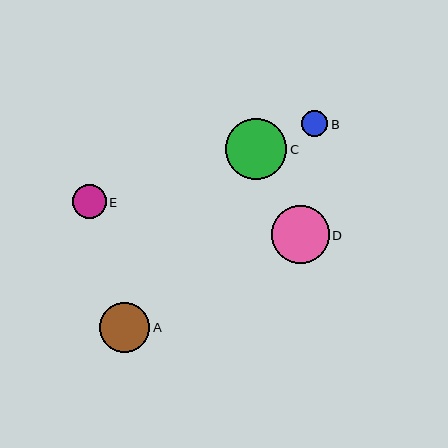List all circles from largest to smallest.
From largest to smallest: C, D, A, E, B.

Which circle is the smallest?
Circle B is the smallest with a size of approximately 27 pixels.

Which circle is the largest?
Circle C is the largest with a size of approximately 61 pixels.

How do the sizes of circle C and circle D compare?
Circle C and circle D are approximately the same size.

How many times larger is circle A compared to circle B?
Circle A is approximately 1.9 times the size of circle B.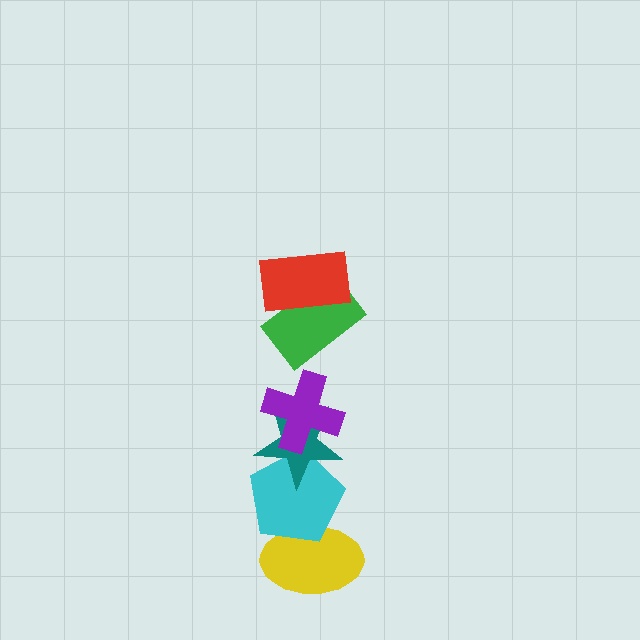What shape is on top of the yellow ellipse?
The cyan pentagon is on top of the yellow ellipse.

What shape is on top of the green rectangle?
The red rectangle is on top of the green rectangle.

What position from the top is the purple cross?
The purple cross is 3rd from the top.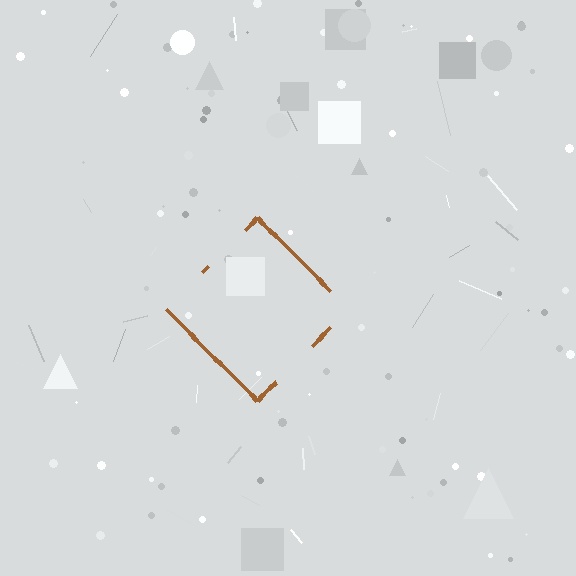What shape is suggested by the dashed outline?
The dashed outline suggests a diamond.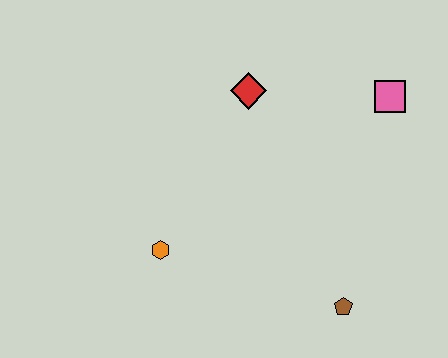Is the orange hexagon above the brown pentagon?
Yes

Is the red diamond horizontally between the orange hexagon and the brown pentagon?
Yes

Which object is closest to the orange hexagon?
The red diamond is closest to the orange hexagon.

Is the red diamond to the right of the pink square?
No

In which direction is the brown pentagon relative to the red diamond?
The brown pentagon is below the red diamond.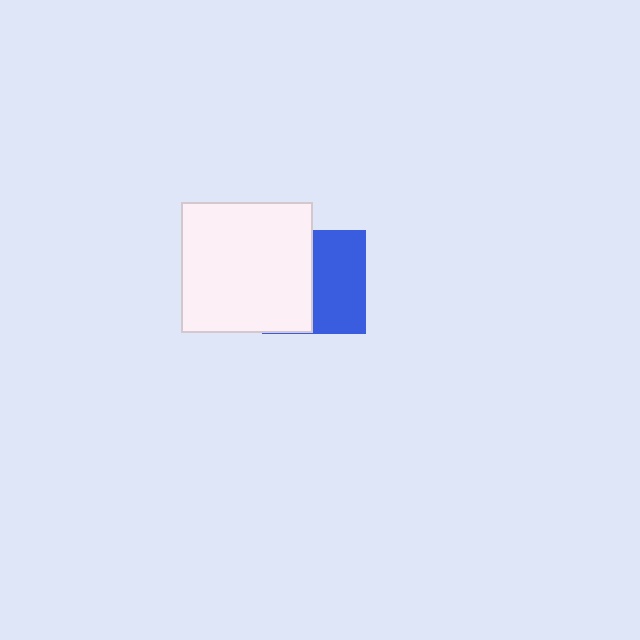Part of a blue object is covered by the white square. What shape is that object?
It is a square.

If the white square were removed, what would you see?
You would see the complete blue square.